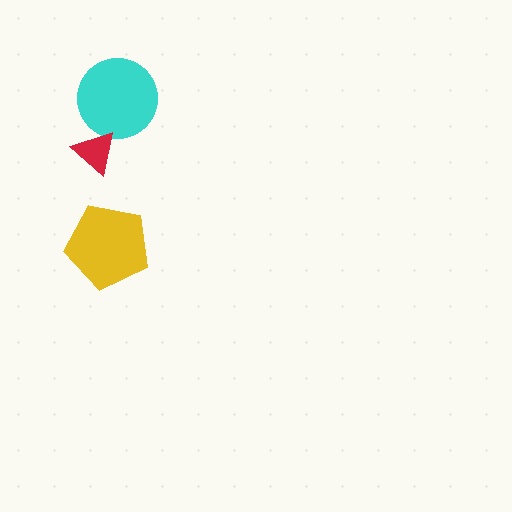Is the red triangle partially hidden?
No, no other shape covers it.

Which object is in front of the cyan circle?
The red triangle is in front of the cyan circle.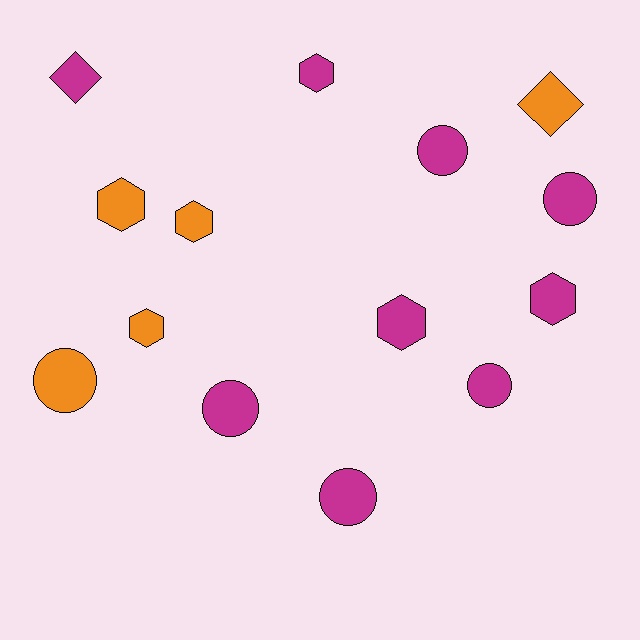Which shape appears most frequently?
Circle, with 6 objects.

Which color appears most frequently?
Magenta, with 9 objects.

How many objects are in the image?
There are 14 objects.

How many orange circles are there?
There is 1 orange circle.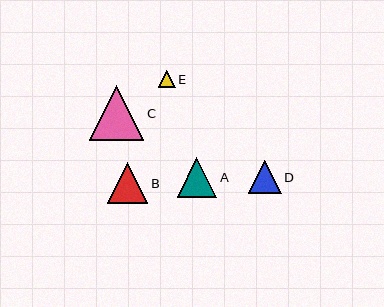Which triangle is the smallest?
Triangle E is the smallest with a size of approximately 17 pixels.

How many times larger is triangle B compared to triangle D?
Triangle B is approximately 1.2 times the size of triangle D.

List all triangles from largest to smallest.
From largest to smallest: C, B, A, D, E.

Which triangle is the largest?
Triangle C is the largest with a size of approximately 54 pixels.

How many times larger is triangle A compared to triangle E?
Triangle A is approximately 2.3 times the size of triangle E.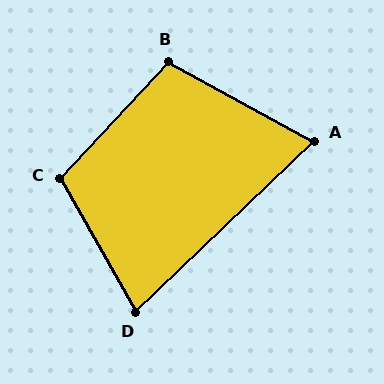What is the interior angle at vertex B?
Approximately 104 degrees (obtuse).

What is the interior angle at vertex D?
Approximately 76 degrees (acute).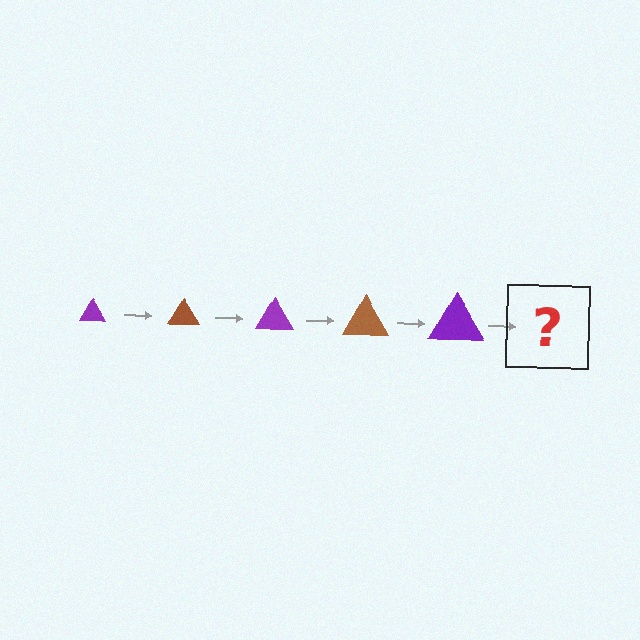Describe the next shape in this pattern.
It should be a brown triangle, larger than the previous one.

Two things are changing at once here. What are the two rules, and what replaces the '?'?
The two rules are that the triangle grows larger each step and the color cycles through purple and brown. The '?' should be a brown triangle, larger than the previous one.